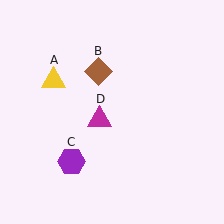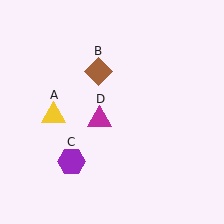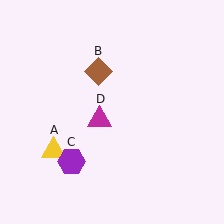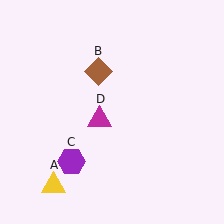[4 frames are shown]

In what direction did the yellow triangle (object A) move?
The yellow triangle (object A) moved down.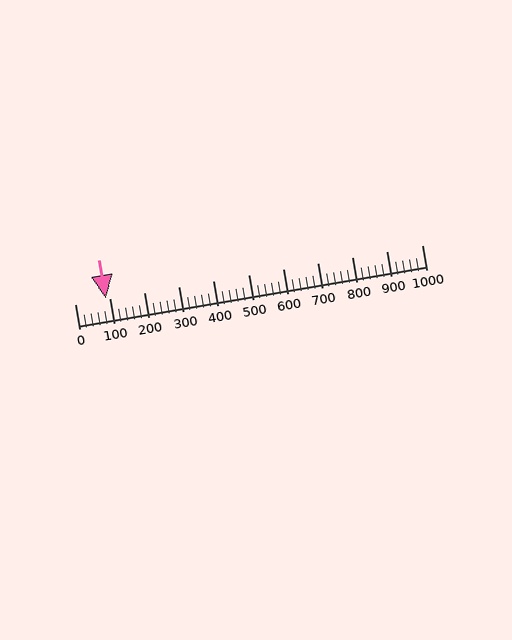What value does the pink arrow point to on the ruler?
The pink arrow points to approximately 90.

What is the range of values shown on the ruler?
The ruler shows values from 0 to 1000.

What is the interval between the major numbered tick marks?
The major tick marks are spaced 100 units apart.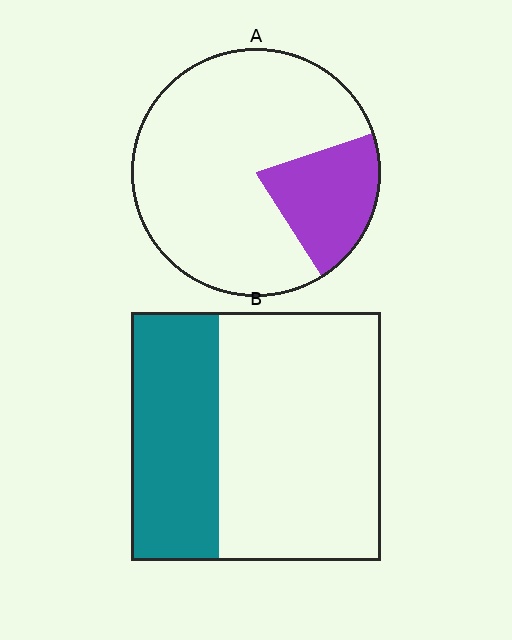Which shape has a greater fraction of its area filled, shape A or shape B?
Shape B.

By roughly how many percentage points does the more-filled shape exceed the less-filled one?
By roughly 15 percentage points (B over A).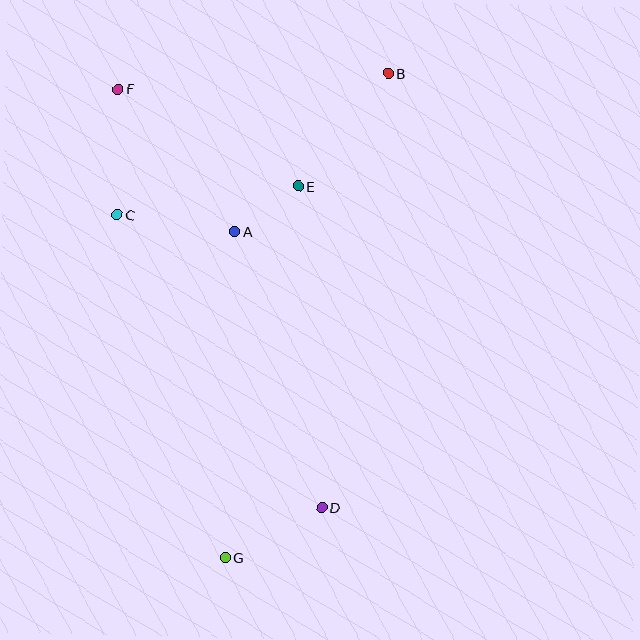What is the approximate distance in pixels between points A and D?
The distance between A and D is approximately 289 pixels.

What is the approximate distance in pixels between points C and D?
The distance between C and D is approximately 357 pixels.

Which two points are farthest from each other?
Points B and G are farthest from each other.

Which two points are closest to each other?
Points A and E are closest to each other.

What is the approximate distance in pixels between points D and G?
The distance between D and G is approximately 108 pixels.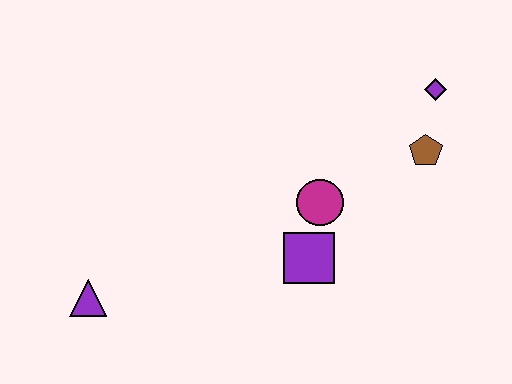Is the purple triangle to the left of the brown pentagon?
Yes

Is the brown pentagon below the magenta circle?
No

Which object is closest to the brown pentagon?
The purple diamond is closest to the brown pentagon.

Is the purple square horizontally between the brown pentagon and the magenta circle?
No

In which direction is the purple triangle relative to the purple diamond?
The purple triangle is to the left of the purple diamond.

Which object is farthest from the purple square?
The purple triangle is farthest from the purple square.